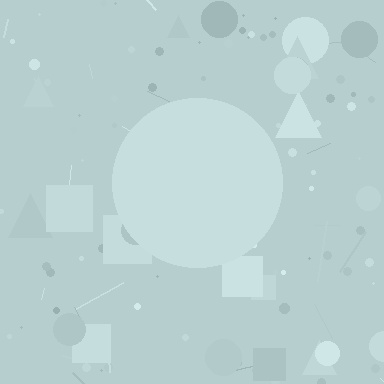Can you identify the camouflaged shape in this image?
The camouflaged shape is a circle.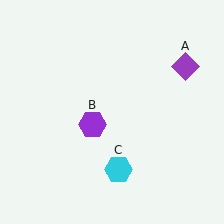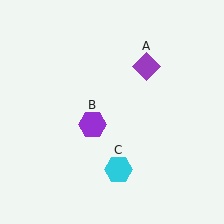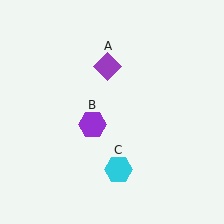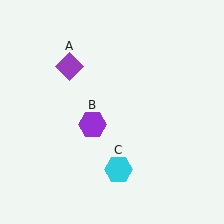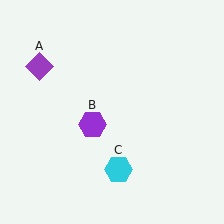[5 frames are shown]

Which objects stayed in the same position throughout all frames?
Purple hexagon (object B) and cyan hexagon (object C) remained stationary.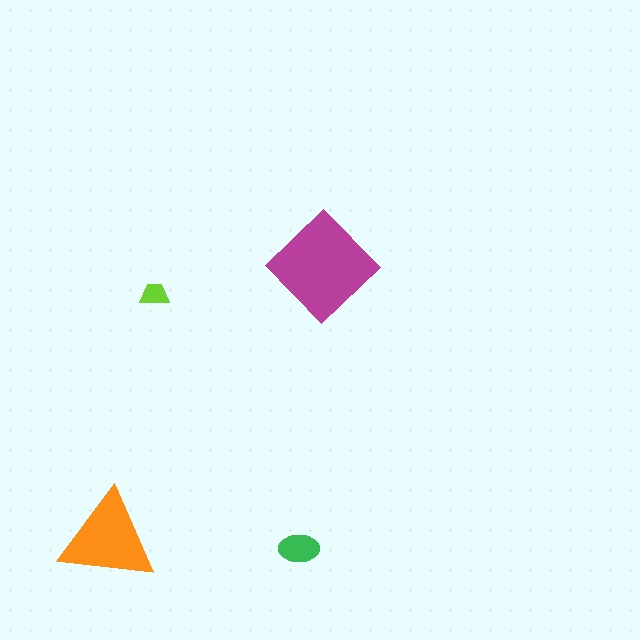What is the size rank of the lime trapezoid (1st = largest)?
4th.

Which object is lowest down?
The green ellipse is bottommost.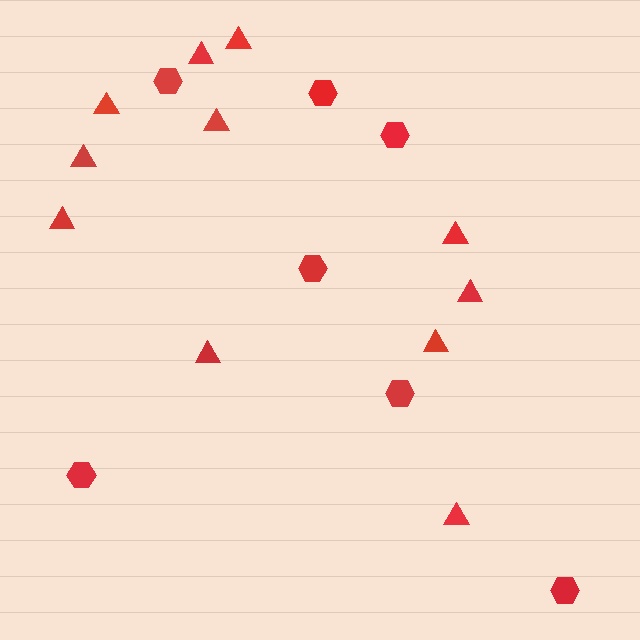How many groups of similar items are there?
There are 2 groups: one group of triangles (11) and one group of hexagons (7).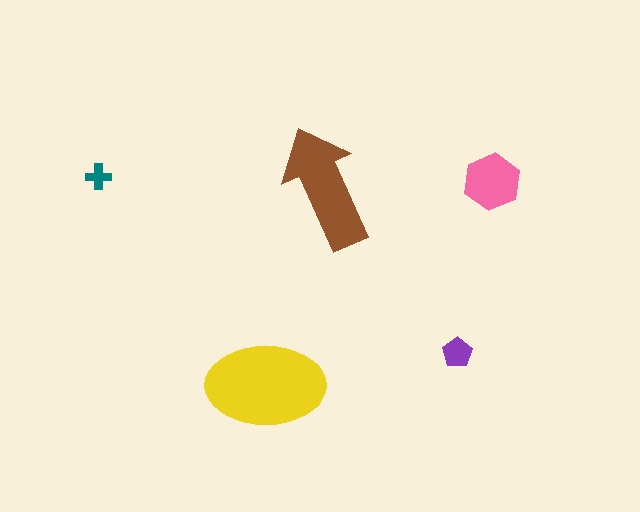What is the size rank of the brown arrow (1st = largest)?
2nd.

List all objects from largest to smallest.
The yellow ellipse, the brown arrow, the pink hexagon, the purple pentagon, the teal cross.